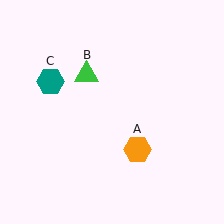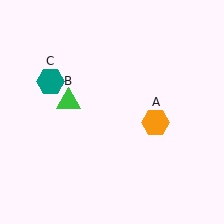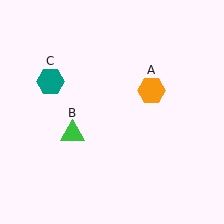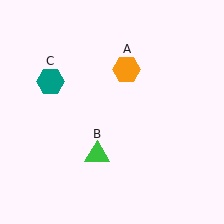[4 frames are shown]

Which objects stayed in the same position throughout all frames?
Teal hexagon (object C) remained stationary.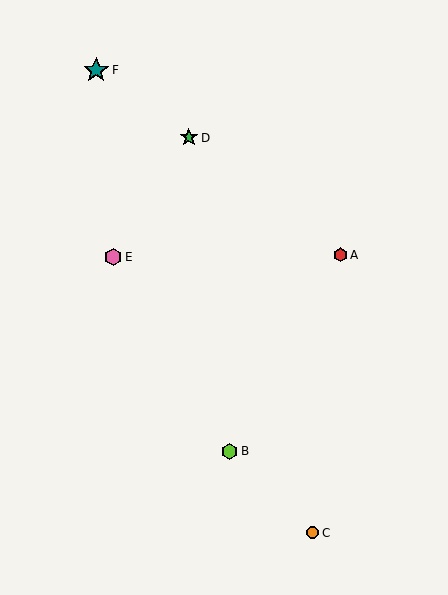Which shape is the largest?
The teal star (labeled F) is the largest.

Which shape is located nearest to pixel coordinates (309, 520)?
The orange circle (labeled C) at (313, 533) is nearest to that location.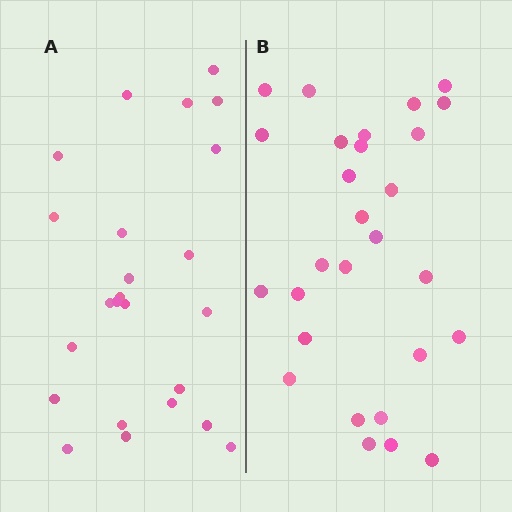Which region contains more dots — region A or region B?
Region B (the right region) has more dots.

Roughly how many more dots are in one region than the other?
Region B has about 4 more dots than region A.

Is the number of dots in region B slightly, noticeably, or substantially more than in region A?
Region B has only slightly more — the two regions are fairly close. The ratio is roughly 1.2 to 1.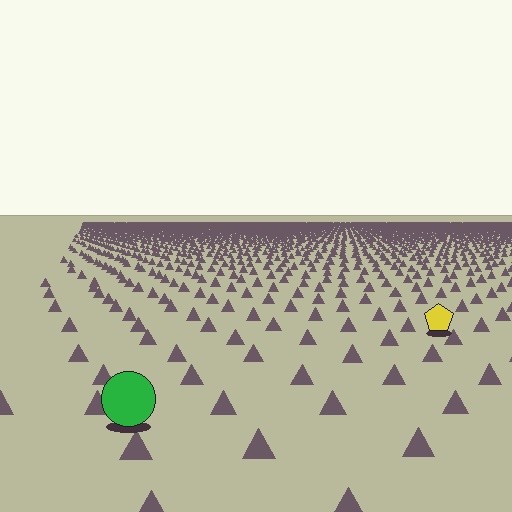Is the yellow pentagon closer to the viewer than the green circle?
No. The green circle is closer — you can tell from the texture gradient: the ground texture is coarser near it.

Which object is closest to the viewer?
The green circle is closest. The texture marks near it are larger and more spread out.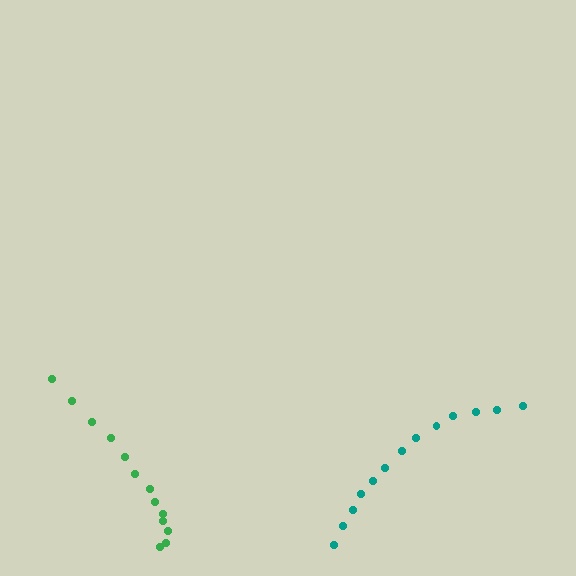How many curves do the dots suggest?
There are 2 distinct paths.